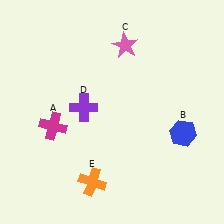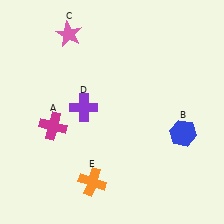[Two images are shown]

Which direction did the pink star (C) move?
The pink star (C) moved left.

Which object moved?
The pink star (C) moved left.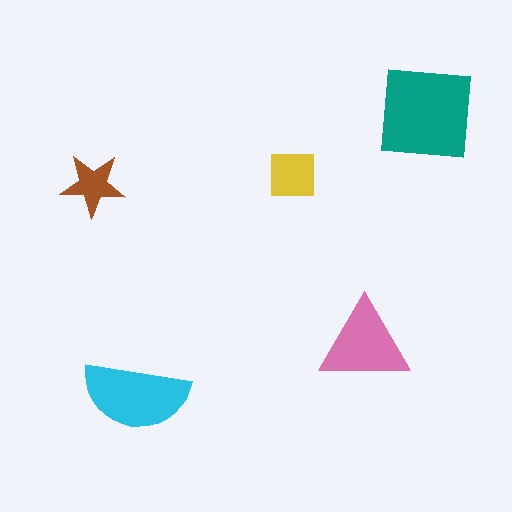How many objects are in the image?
There are 5 objects in the image.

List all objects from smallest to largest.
The brown star, the yellow square, the pink triangle, the cyan semicircle, the teal square.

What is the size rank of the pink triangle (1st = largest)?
3rd.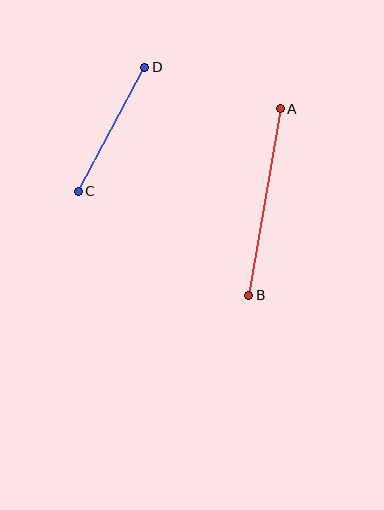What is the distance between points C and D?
The distance is approximately 141 pixels.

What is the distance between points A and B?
The distance is approximately 189 pixels.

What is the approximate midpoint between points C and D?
The midpoint is at approximately (111, 129) pixels.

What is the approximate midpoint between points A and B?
The midpoint is at approximately (264, 202) pixels.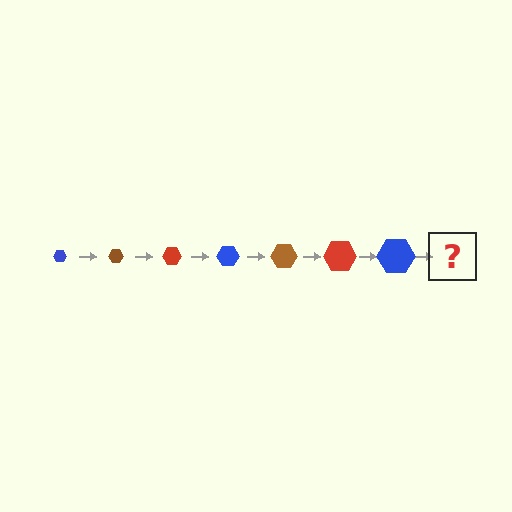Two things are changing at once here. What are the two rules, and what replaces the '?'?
The two rules are that the hexagon grows larger each step and the color cycles through blue, brown, and red. The '?' should be a brown hexagon, larger than the previous one.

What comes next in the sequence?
The next element should be a brown hexagon, larger than the previous one.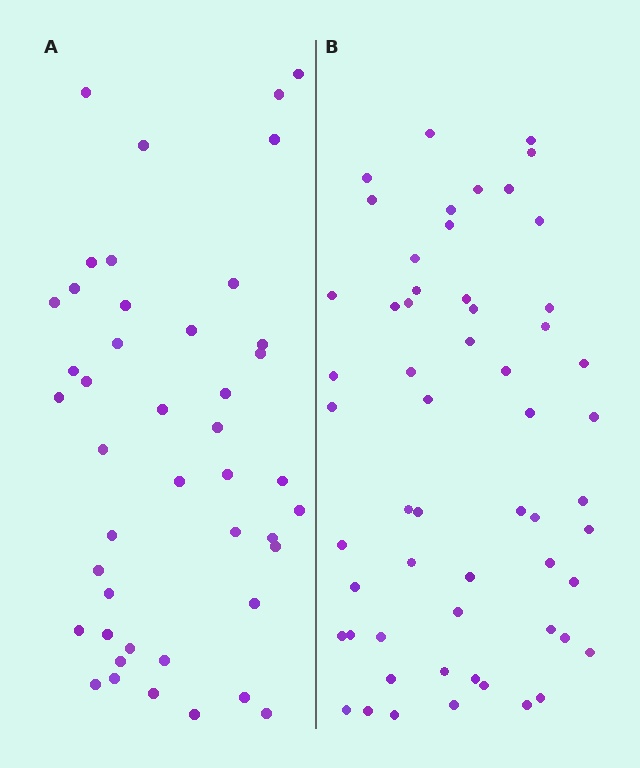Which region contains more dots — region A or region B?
Region B (the right region) has more dots.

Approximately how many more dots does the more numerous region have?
Region B has approximately 15 more dots than region A.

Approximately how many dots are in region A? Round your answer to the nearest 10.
About 40 dots. (The exact count is 44, which rounds to 40.)